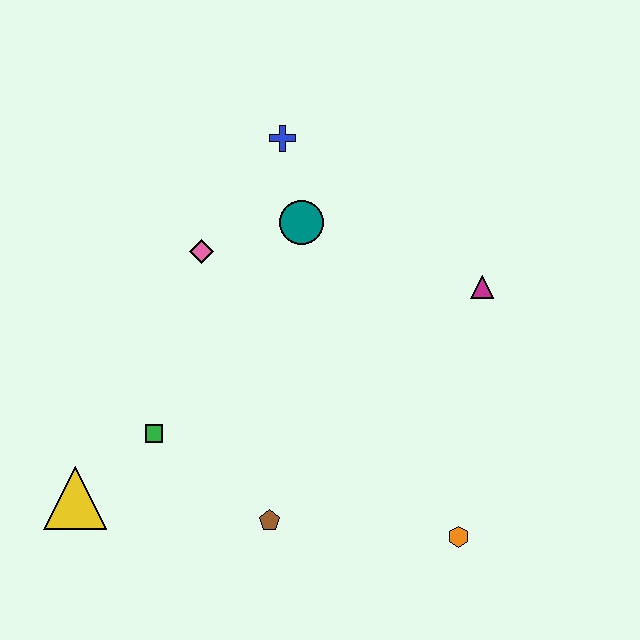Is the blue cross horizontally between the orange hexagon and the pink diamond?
Yes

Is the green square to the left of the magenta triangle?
Yes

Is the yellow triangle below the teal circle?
Yes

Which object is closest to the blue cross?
The teal circle is closest to the blue cross.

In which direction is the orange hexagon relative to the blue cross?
The orange hexagon is below the blue cross.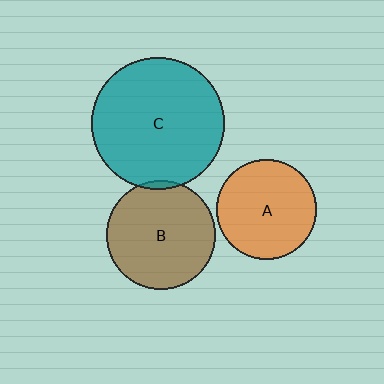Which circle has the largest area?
Circle C (teal).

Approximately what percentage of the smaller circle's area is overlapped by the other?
Approximately 5%.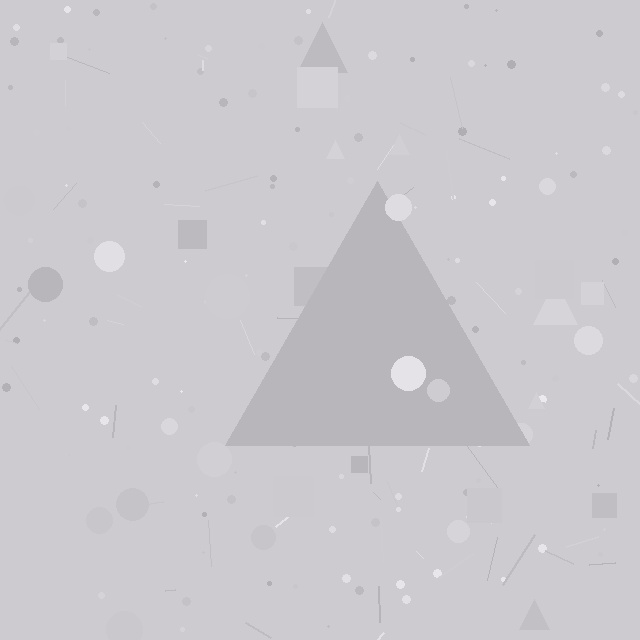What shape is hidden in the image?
A triangle is hidden in the image.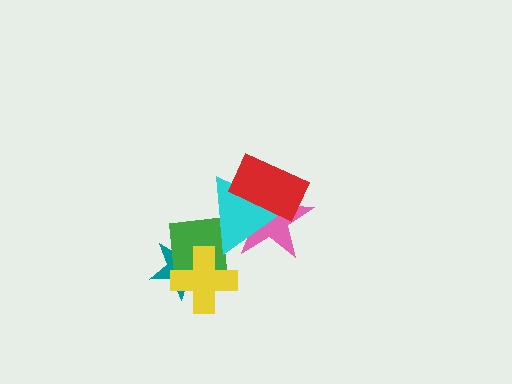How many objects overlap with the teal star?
2 objects overlap with the teal star.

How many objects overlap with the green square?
3 objects overlap with the green square.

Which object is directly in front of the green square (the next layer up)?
The cyan triangle is directly in front of the green square.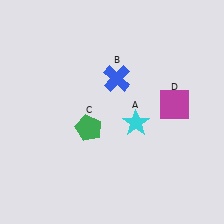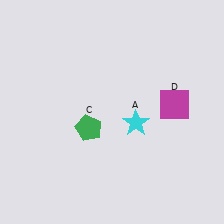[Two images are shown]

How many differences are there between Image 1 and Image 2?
There is 1 difference between the two images.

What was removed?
The blue cross (B) was removed in Image 2.